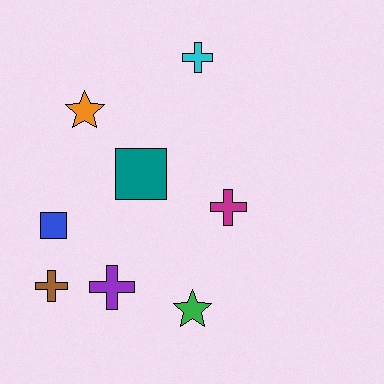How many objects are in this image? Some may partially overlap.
There are 8 objects.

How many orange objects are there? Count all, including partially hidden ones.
There is 1 orange object.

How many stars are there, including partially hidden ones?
There are 2 stars.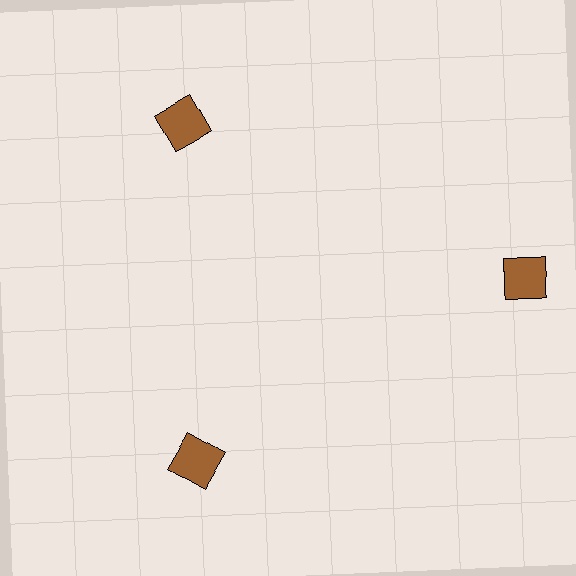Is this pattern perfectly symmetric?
No. The 3 brown squares are arranged in a ring, but one element near the 3 o'clock position is pushed outward from the center, breaking the 3-fold rotational symmetry.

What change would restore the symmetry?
The symmetry would be restored by moving it inward, back onto the ring so that all 3 squares sit at equal angles and equal distance from the center.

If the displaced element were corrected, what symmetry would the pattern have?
It would have 3-fold rotational symmetry — the pattern would map onto itself every 120 degrees.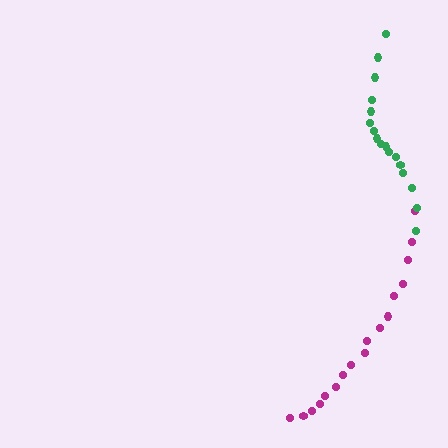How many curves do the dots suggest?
There are 2 distinct paths.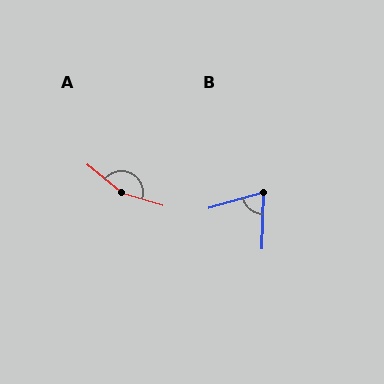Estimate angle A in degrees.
Approximately 157 degrees.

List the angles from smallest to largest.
B (73°), A (157°).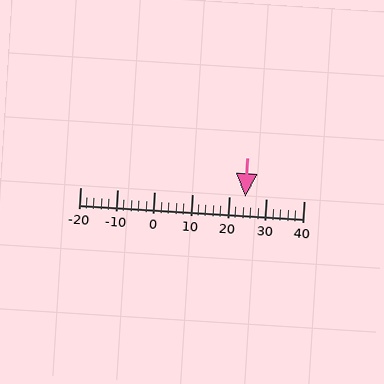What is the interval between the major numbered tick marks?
The major tick marks are spaced 10 units apart.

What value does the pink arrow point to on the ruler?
The pink arrow points to approximately 24.